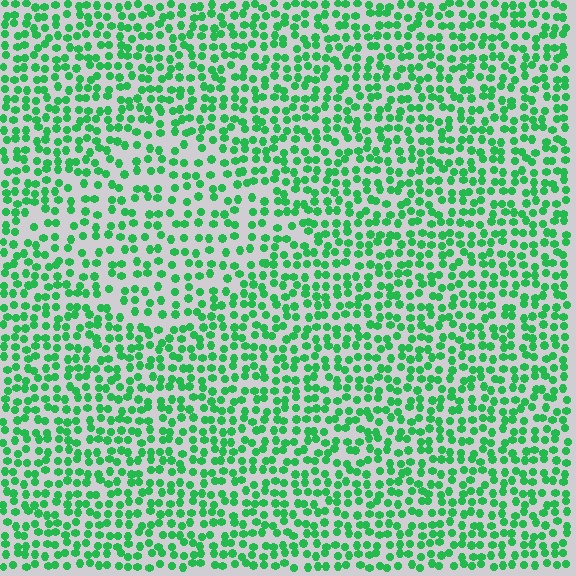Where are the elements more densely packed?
The elements are more densely packed outside the diamond boundary.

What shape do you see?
I see a diamond.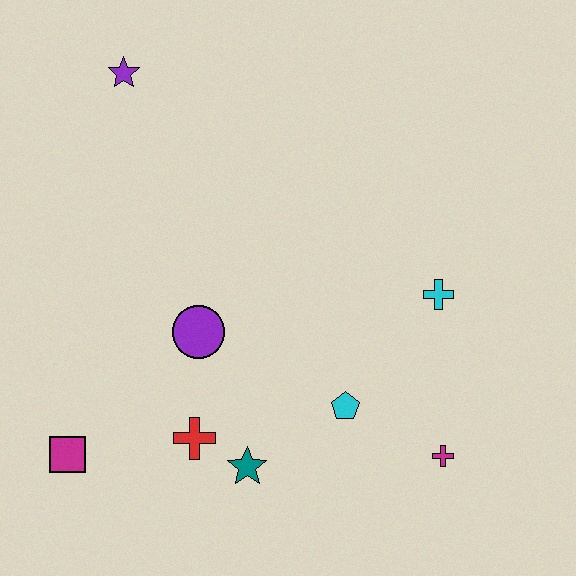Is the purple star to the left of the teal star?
Yes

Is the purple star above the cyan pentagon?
Yes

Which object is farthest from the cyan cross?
The magenta square is farthest from the cyan cross.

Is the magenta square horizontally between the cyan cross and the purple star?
No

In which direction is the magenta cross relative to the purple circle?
The magenta cross is to the right of the purple circle.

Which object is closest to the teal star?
The red cross is closest to the teal star.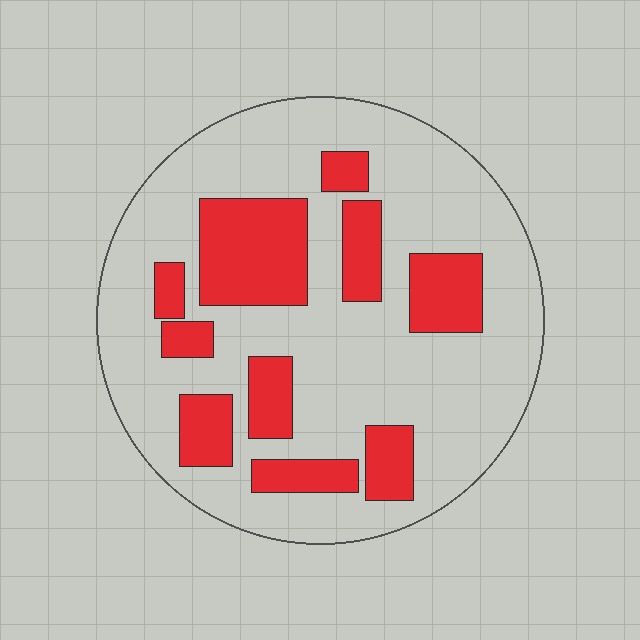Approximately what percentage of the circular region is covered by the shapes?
Approximately 25%.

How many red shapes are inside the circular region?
10.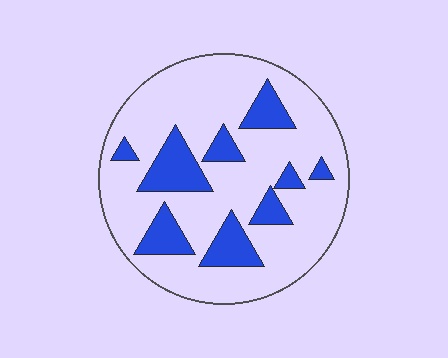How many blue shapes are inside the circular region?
9.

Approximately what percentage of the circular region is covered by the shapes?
Approximately 20%.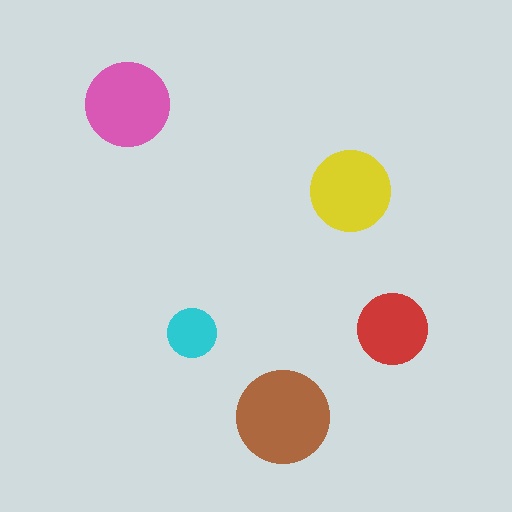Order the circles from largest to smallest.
the brown one, the pink one, the yellow one, the red one, the cyan one.